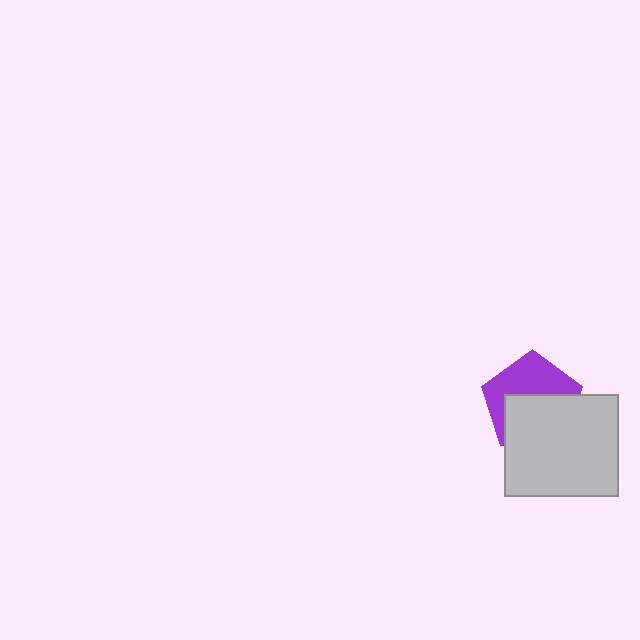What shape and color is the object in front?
The object in front is a light gray rectangle.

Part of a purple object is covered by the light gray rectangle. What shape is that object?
It is a pentagon.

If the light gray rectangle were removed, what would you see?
You would see the complete purple pentagon.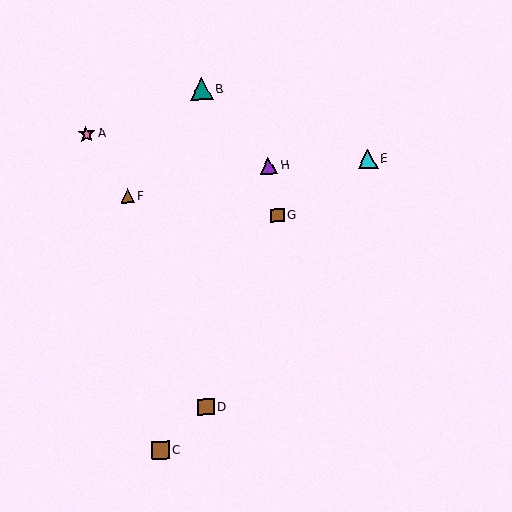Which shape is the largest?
The teal triangle (labeled B) is the largest.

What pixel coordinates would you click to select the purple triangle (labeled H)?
Click at (268, 166) to select the purple triangle H.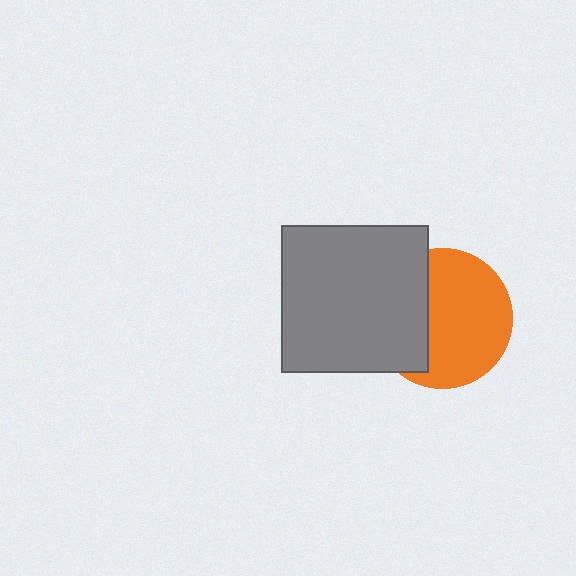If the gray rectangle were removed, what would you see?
You would see the complete orange circle.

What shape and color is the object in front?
The object in front is a gray rectangle.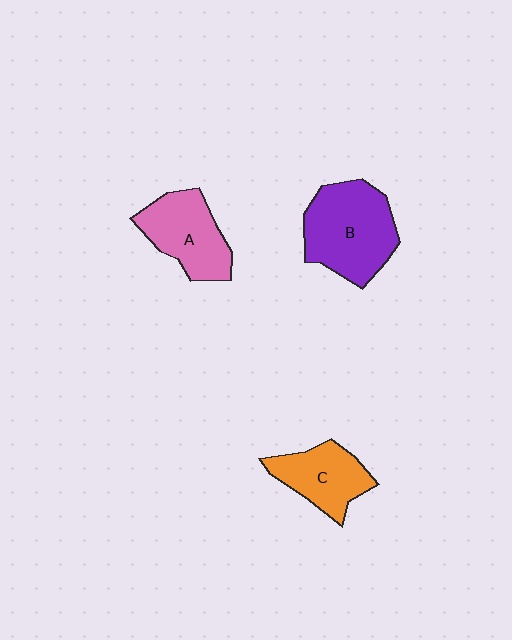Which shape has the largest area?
Shape B (purple).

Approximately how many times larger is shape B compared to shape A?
Approximately 1.3 times.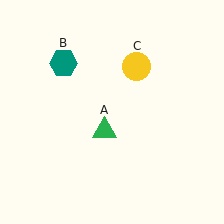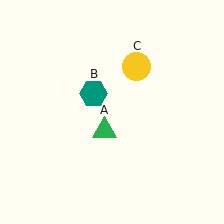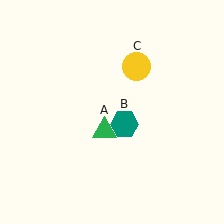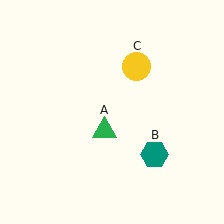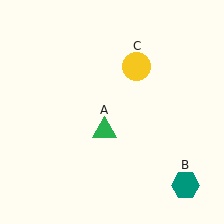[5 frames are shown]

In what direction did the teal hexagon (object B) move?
The teal hexagon (object B) moved down and to the right.